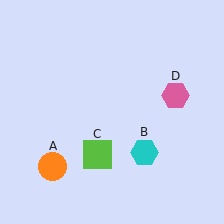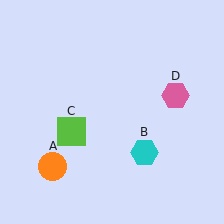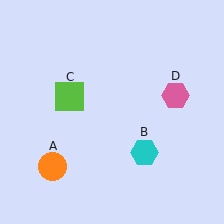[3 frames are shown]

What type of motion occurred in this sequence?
The lime square (object C) rotated clockwise around the center of the scene.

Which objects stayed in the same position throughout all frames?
Orange circle (object A) and cyan hexagon (object B) and pink hexagon (object D) remained stationary.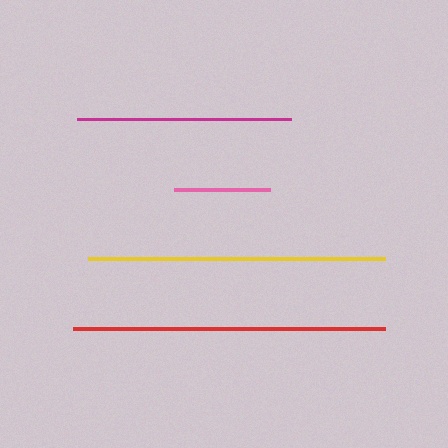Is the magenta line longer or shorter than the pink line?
The magenta line is longer than the pink line.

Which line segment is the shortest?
The pink line is the shortest at approximately 97 pixels.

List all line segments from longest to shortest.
From longest to shortest: red, yellow, magenta, pink.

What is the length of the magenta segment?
The magenta segment is approximately 214 pixels long.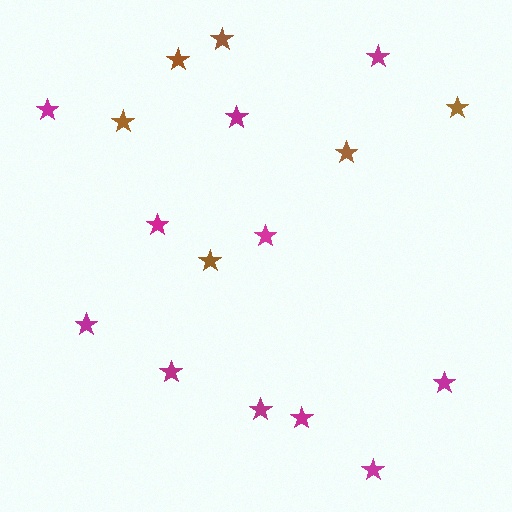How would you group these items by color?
There are 2 groups: one group of magenta stars (11) and one group of brown stars (6).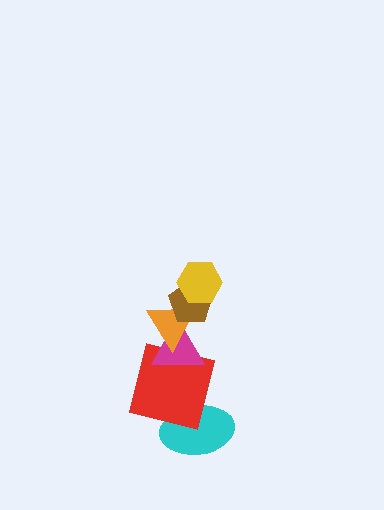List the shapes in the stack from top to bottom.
From top to bottom: the yellow hexagon, the brown pentagon, the orange triangle, the magenta triangle, the red square, the cyan ellipse.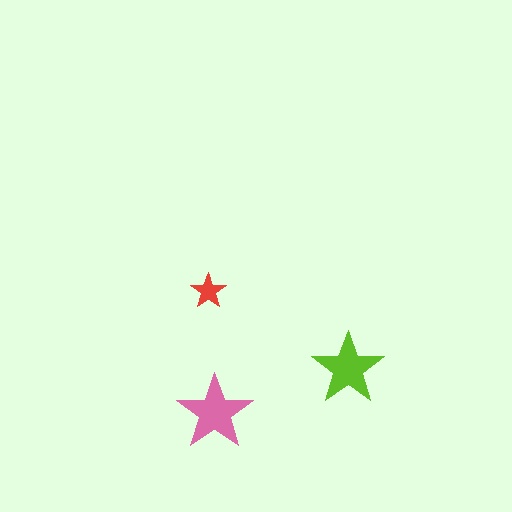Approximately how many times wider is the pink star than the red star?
About 2 times wider.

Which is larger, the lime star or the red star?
The lime one.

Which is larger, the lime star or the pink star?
The pink one.